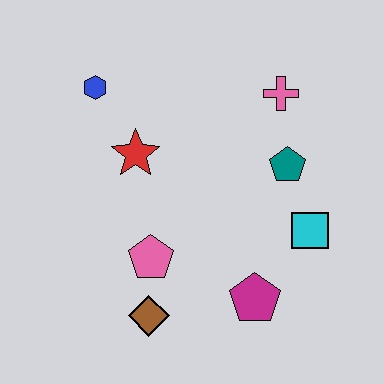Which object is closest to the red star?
The blue hexagon is closest to the red star.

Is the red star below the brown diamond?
No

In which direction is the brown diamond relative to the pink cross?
The brown diamond is below the pink cross.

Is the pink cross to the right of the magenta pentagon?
Yes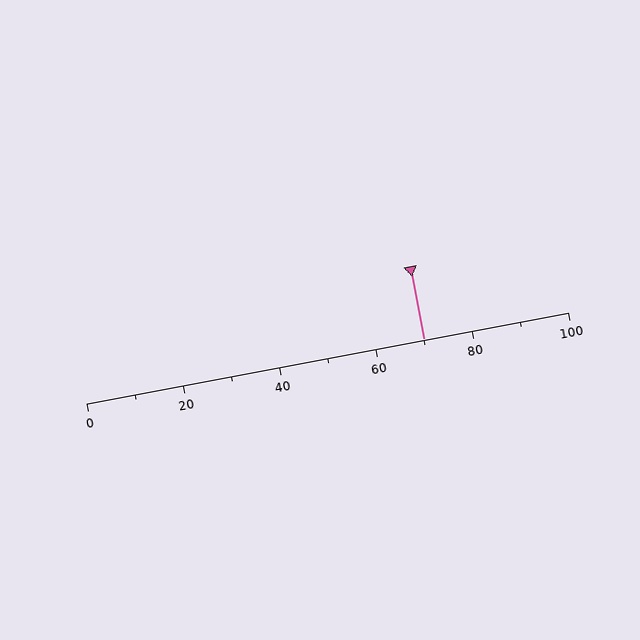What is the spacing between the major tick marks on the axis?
The major ticks are spaced 20 apart.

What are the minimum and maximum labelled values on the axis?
The axis runs from 0 to 100.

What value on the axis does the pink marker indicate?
The marker indicates approximately 70.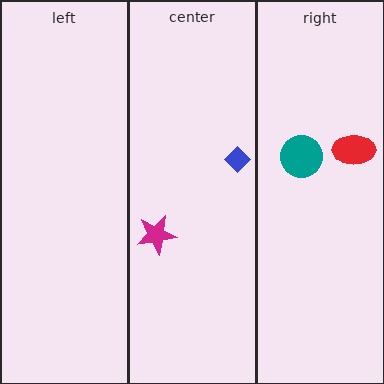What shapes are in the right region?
The teal circle, the red ellipse.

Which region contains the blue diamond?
The center region.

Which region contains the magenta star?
The center region.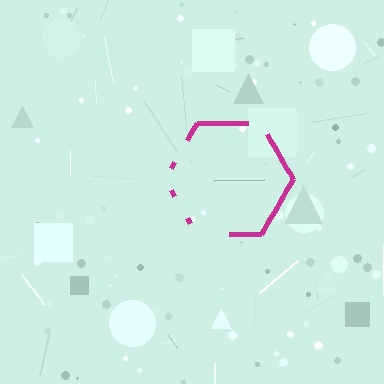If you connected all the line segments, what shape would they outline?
They would outline a hexagon.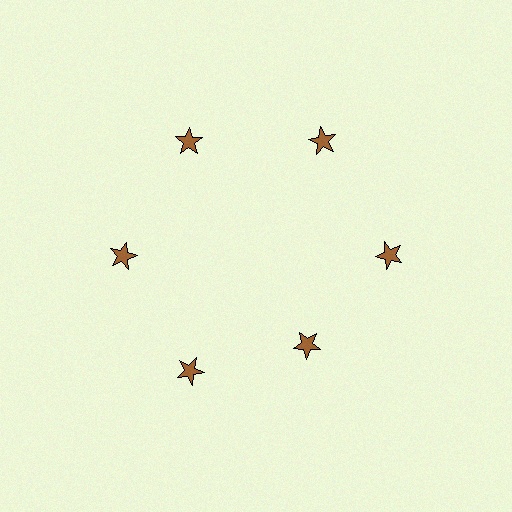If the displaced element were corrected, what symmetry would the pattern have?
It would have 6-fold rotational symmetry — the pattern would map onto itself every 60 degrees.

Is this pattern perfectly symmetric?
No. The 6 brown stars are arranged in a ring, but one element near the 5 o'clock position is pulled inward toward the center, breaking the 6-fold rotational symmetry.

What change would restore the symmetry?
The symmetry would be restored by moving it outward, back onto the ring so that all 6 stars sit at equal angles and equal distance from the center.